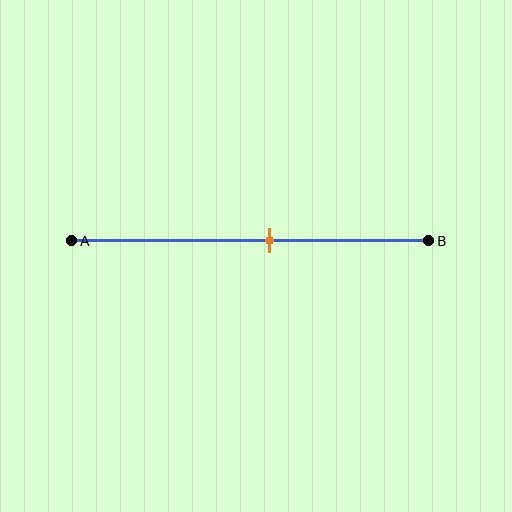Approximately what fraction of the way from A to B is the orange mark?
The orange mark is approximately 55% of the way from A to B.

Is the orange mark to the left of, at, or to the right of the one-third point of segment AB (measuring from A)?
The orange mark is to the right of the one-third point of segment AB.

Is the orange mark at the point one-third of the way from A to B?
No, the mark is at about 55% from A, not at the 33% one-third point.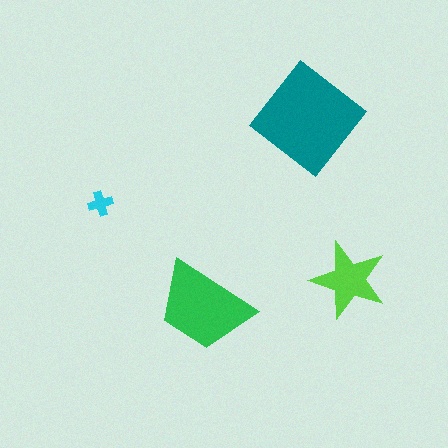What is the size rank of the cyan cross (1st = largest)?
4th.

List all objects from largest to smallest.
The teal diamond, the green trapezoid, the lime star, the cyan cross.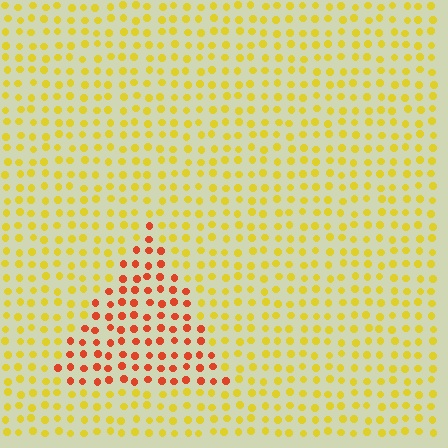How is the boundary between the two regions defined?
The boundary is defined purely by a slight shift in hue (about 46 degrees). Spacing, size, and orientation are identical on both sides.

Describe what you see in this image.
The image is filled with small yellow elements in a uniform arrangement. A triangle-shaped region is visible where the elements are tinted to a slightly different hue, forming a subtle color boundary.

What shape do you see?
I see a triangle.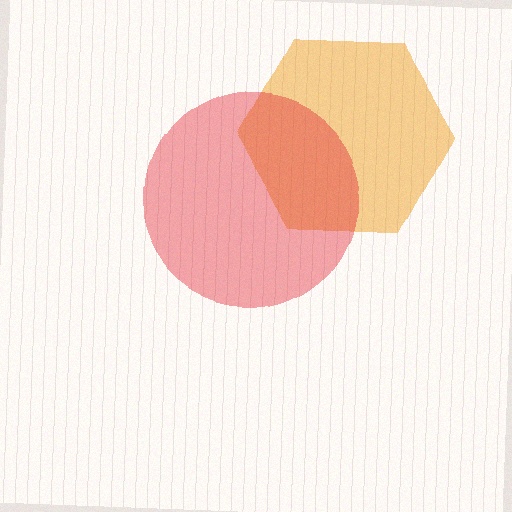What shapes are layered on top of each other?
The layered shapes are: an orange hexagon, a red circle.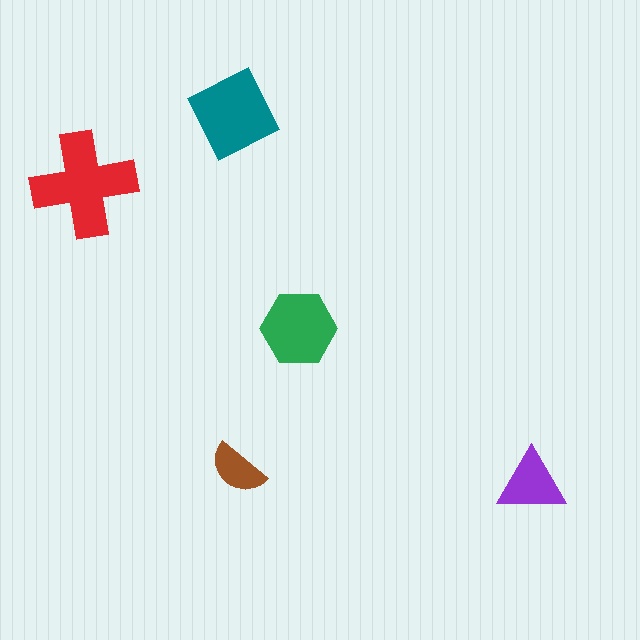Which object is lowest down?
The purple triangle is bottommost.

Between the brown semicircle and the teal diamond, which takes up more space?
The teal diamond.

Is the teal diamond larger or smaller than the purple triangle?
Larger.